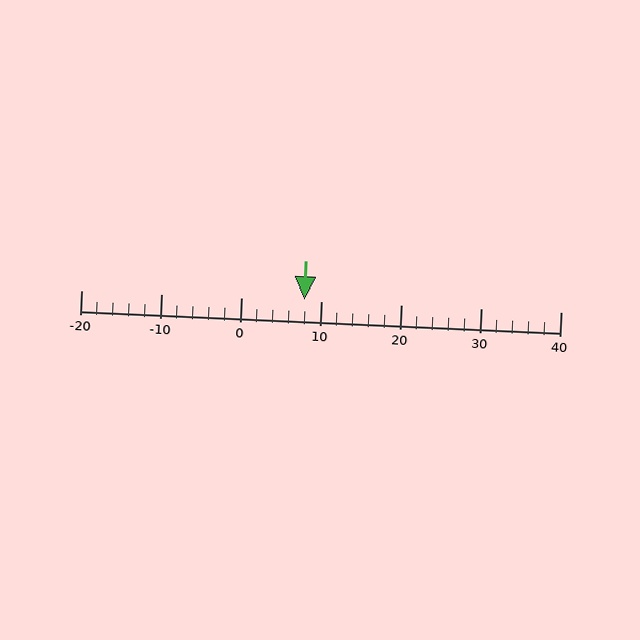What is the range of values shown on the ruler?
The ruler shows values from -20 to 40.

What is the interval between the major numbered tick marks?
The major tick marks are spaced 10 units apart.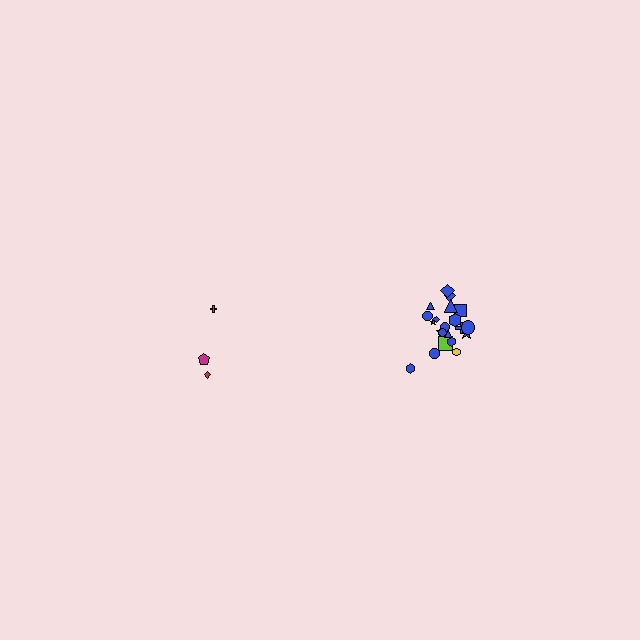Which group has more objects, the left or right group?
The right group.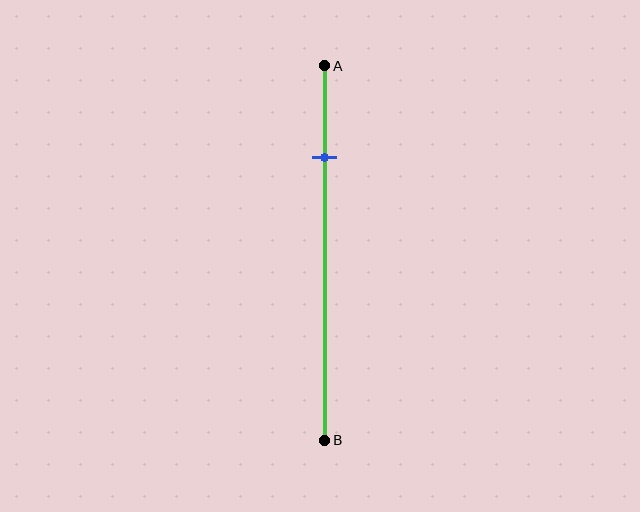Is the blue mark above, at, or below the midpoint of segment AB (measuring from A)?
The blue mark is above the midpoint of segment AB.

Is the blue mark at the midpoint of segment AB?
No, the mark is at about 25% from A, not at the 50% midpoint.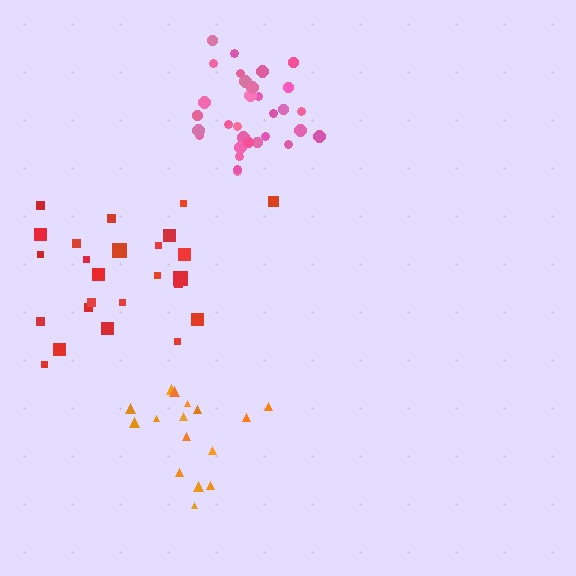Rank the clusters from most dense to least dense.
pink, orange, red.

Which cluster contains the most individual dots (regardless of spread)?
Pink (31).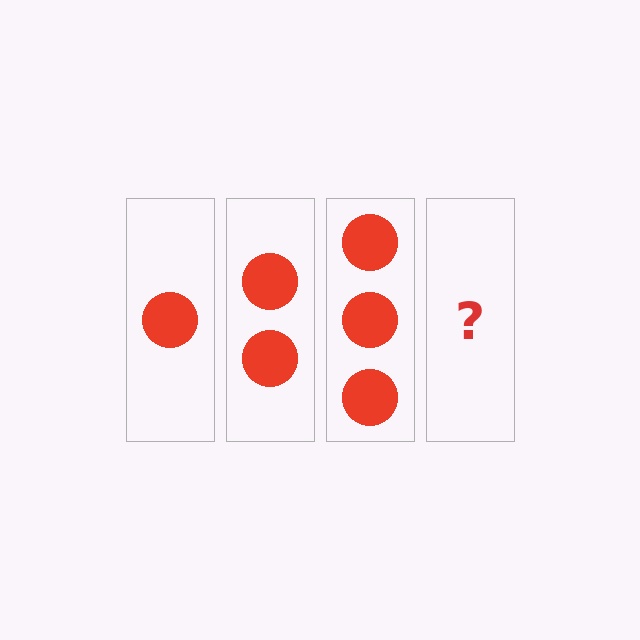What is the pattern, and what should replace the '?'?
The pattern is that each step adds one more circle. The '?' should be 4 circles.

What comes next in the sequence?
The next element should be 4 circles.